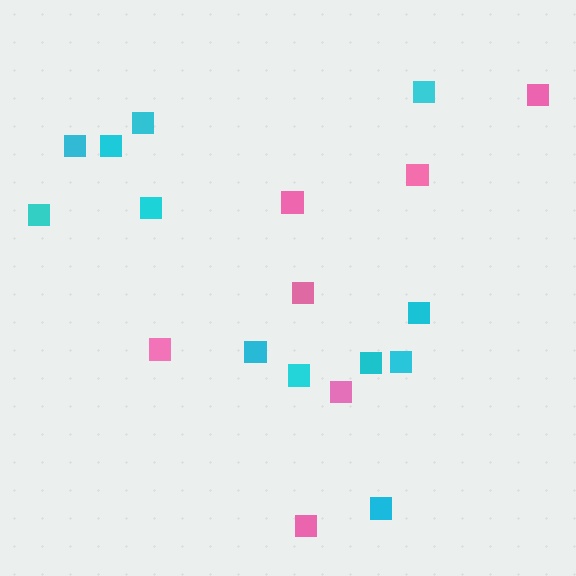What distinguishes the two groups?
There are 2 groups: one group of pink squares (7) and one group of cyan squares (12).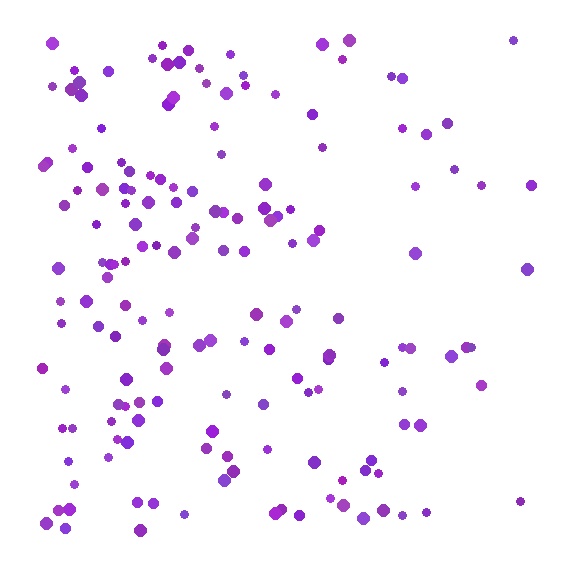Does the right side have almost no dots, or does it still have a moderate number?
Still a moderate number, just noticeably fewer than the left.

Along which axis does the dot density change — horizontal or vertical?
Horizontal.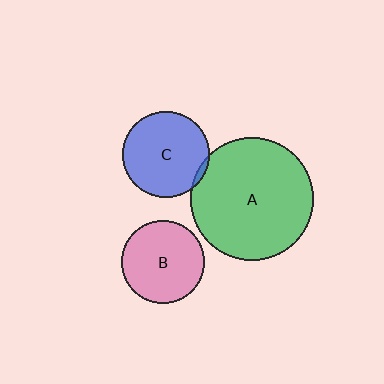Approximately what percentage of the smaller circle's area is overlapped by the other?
Approximately 5%.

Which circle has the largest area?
Circle A (green).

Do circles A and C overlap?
Yes.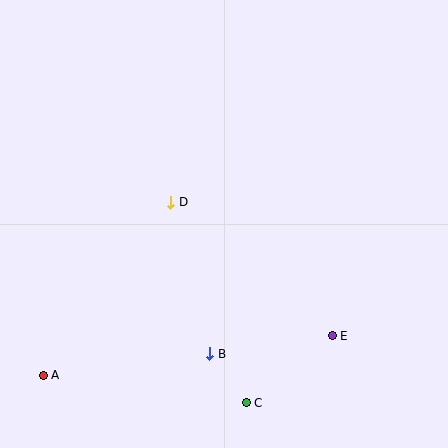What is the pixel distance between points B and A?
The distance between B and A is 168 pixels.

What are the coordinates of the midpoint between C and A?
The midpoint between C and A is at (145, 389).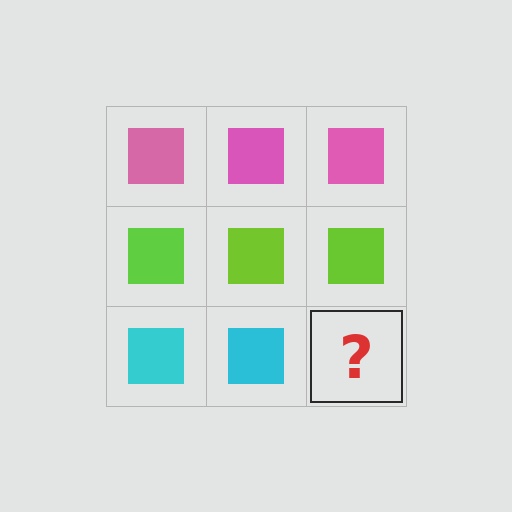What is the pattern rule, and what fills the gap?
The rule is that each row has a consistent color. The gap should be filled with a cyan square.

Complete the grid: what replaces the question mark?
The question mark should be replaced with a cyan square.